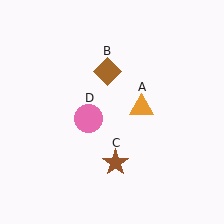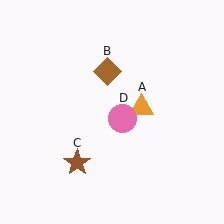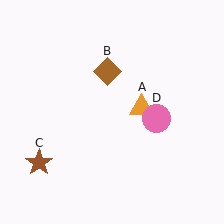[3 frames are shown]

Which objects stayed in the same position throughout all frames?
Orange triangle (object A) and brown diamond (object B) remained stationary.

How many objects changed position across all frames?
2 objects changed position: brown star (object C), pink circle (object D).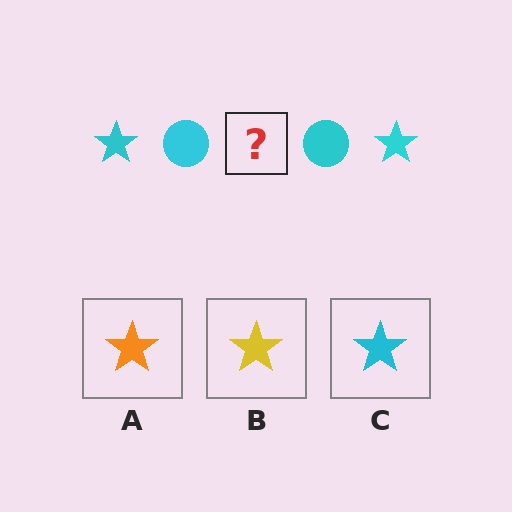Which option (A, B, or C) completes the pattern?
C.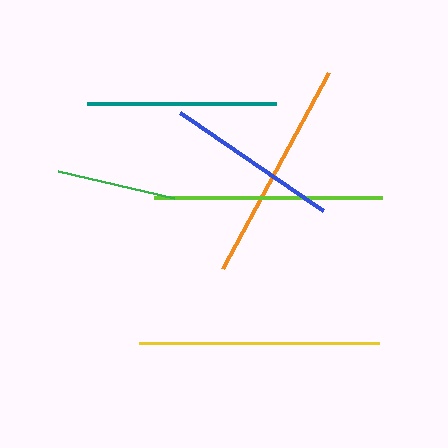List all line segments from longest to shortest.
From longest to shortest: yellow, lime, orange, teal, blue, green.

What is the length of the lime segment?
The lime segment is approximately 227 pixels long.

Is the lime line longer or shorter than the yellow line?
The yellow line is longer than the lime line.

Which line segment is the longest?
The yellow line is the longest at approximately 240 pixels.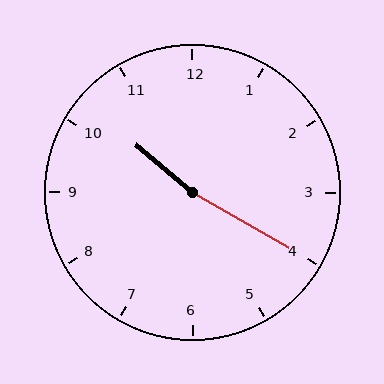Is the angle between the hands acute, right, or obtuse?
It is obtuse.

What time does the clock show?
10:20.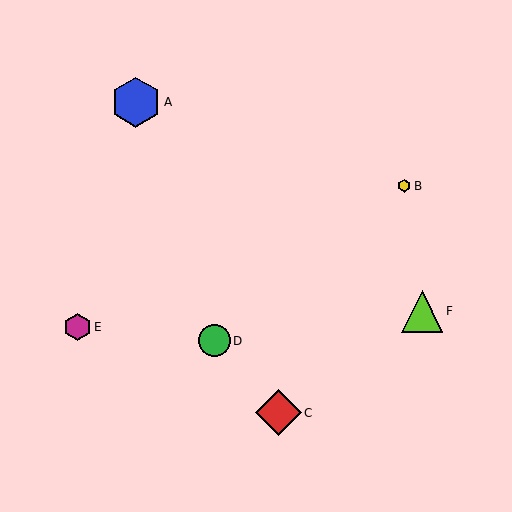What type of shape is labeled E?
Shape E is a magenta hexagon.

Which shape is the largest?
The blue hexagon (labeled A) is the largest.